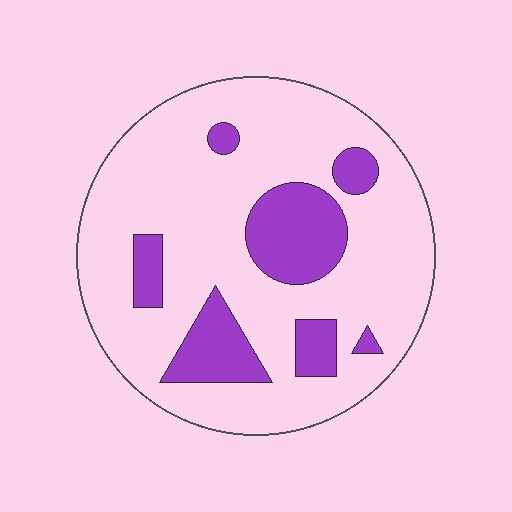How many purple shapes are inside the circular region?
7.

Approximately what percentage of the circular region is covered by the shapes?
Approximately 20%.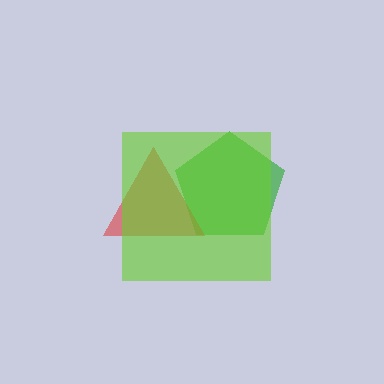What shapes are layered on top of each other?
The layered shapes are: a green pentagon, a red triangle, a lime square.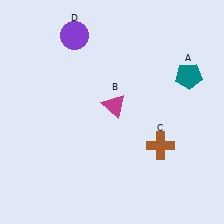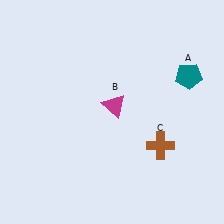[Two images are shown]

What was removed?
The purple circle (D) was removed in Image 2.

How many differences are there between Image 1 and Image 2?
There is 1 difference between the two images.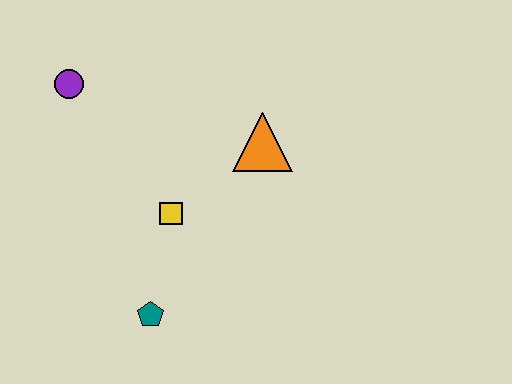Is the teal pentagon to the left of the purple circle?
No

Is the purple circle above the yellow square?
Yes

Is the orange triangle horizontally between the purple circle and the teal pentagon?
No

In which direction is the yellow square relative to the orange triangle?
The yellow square is to the left of the orange triangle.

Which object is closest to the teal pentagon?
The yellow square is closest to the teal pentagon.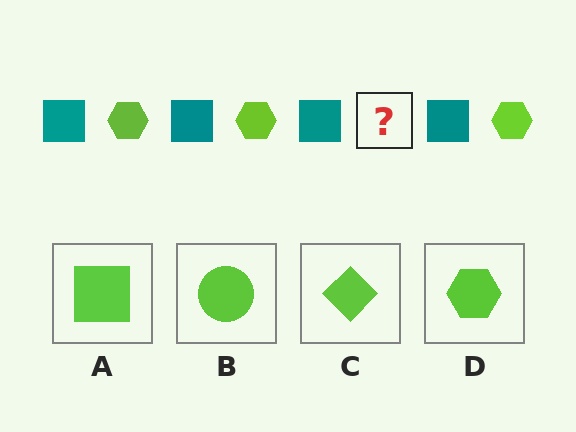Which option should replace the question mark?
Option D.